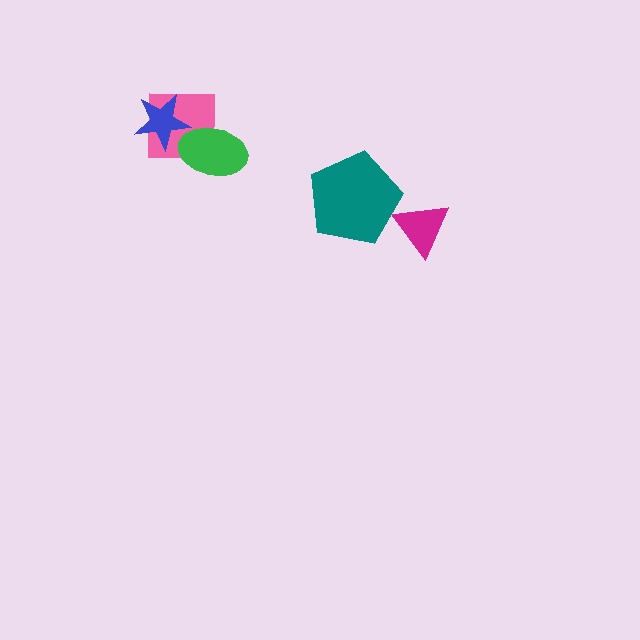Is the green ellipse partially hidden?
No, no other shape covers it.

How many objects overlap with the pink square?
2 objects overlap with the pink square.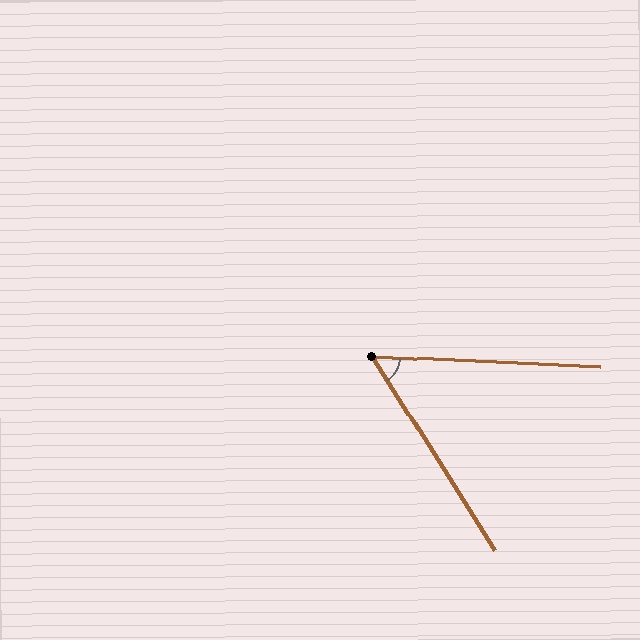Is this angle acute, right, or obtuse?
It is acute.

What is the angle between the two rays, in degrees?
Approximately 55 degrees.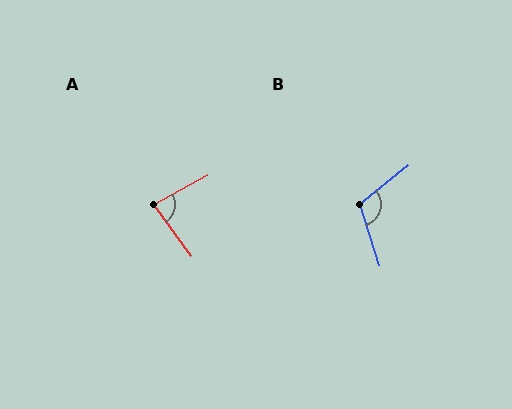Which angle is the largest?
B, at approximately 112 degrees.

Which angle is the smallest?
A, at approximately 82 degrees.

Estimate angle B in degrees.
Approximately 112 degrees.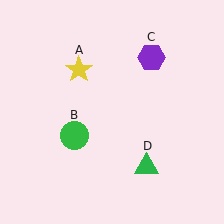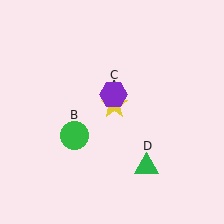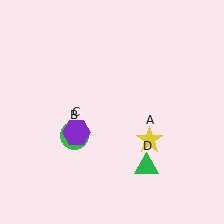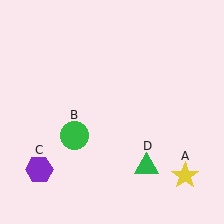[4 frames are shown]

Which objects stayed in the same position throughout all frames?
Green circle (object B) and green triangle (object D) remained stationary.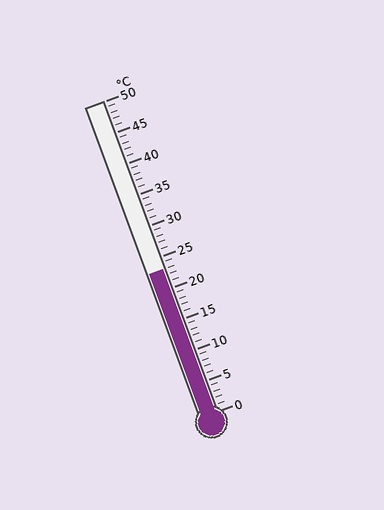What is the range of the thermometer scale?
The thermometer scale ranges from 0°C to 50°C.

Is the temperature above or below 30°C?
The temperature is below 30°C.